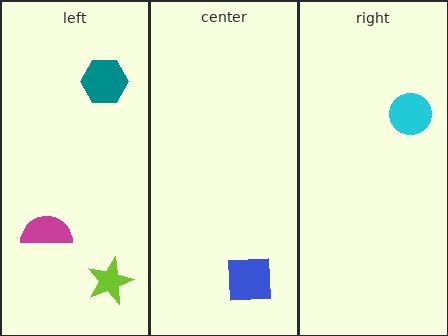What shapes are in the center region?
The blue square.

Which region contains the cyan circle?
The right region.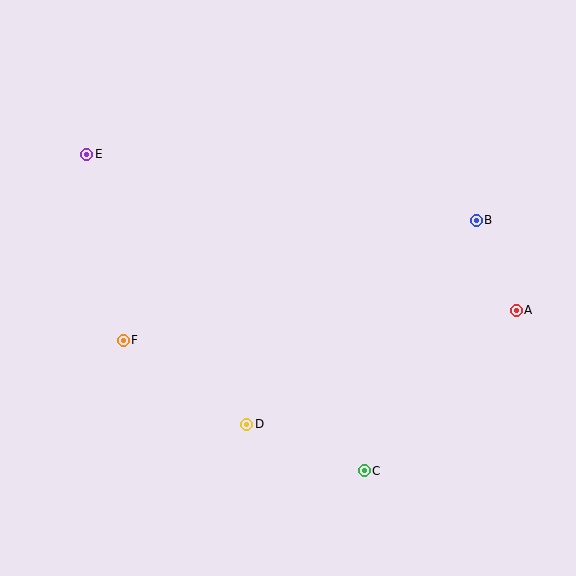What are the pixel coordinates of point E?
Point E is at (87, 154).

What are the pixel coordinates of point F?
Point F is at (123, 340).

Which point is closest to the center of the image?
Point D at (247, 424) is closest to the center.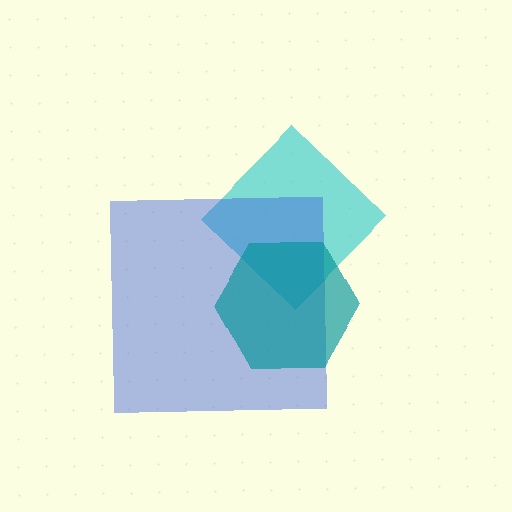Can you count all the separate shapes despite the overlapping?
Yes, there are 3 separate shapes.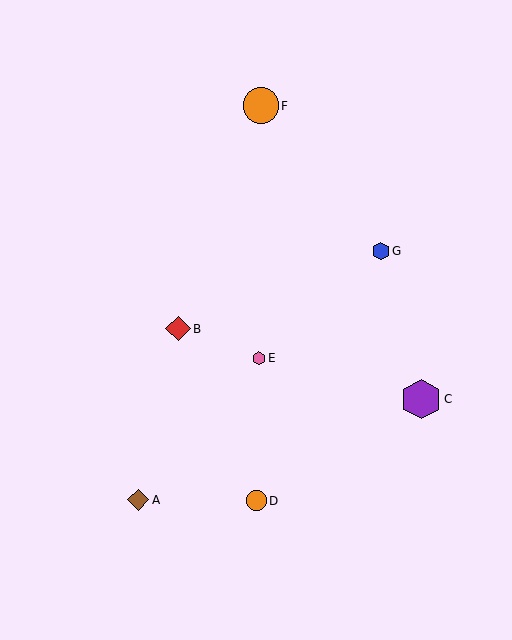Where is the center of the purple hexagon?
The center of the purple hexagon is at (421, 399).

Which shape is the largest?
The purple hexagon (labeled C) is the largest.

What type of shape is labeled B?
Shape B is a red diamond.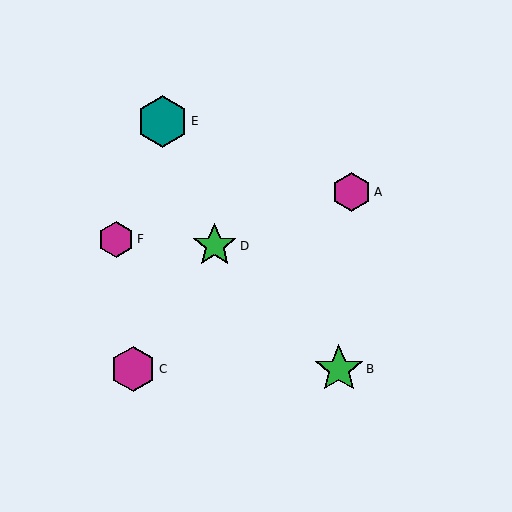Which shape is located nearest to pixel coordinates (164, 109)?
The teal hexagon (labeled E) at (163, 121) is nearest to that location.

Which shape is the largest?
The teal hexagon (labeled E) is the largest.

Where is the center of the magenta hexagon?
The center of the magenta hexagon is at (116, 239).